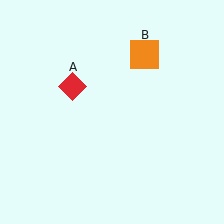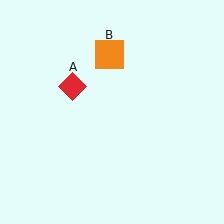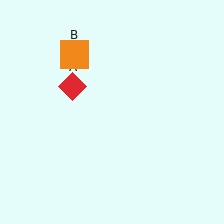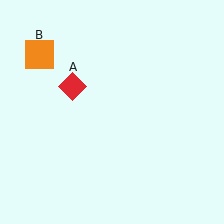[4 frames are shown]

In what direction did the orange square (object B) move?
The orange square (object B) moved left.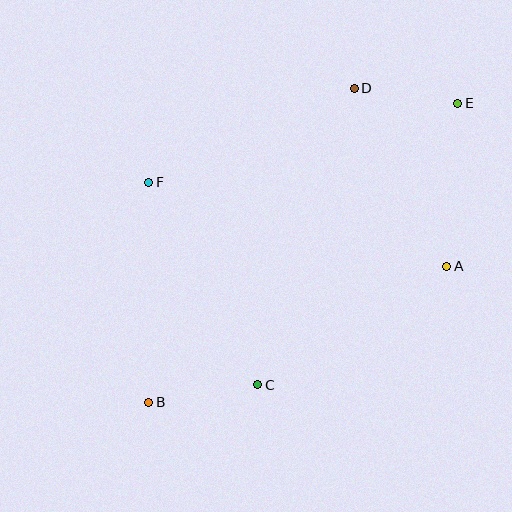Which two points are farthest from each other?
Points B and E are farthest from each other.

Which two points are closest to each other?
Points D and E are closest to each other.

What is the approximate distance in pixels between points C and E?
The distance between C and E is approximately 345 pixels.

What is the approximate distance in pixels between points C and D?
The distance between C and D is approximately 312 pixels.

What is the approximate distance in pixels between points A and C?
The distance between A and C is approximately 223 pixels.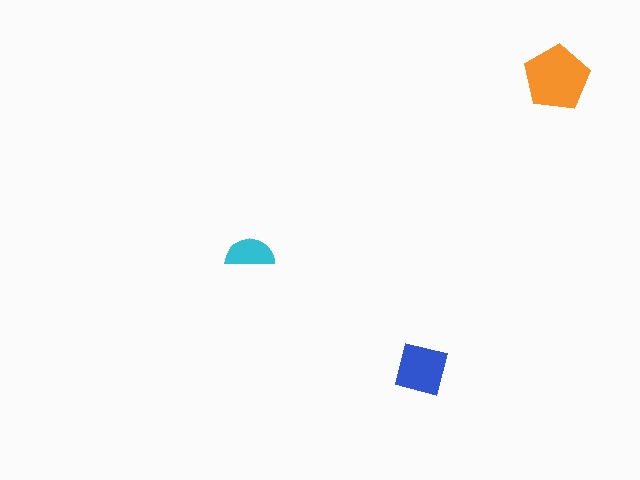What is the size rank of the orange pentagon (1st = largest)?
1st.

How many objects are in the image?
There are 3 objects in the image.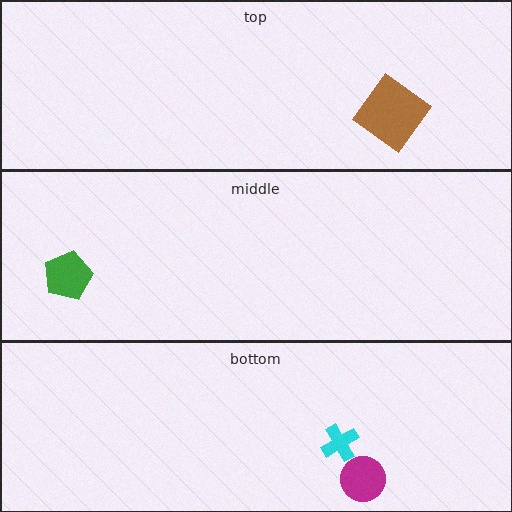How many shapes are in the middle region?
1.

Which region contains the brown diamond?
The top region.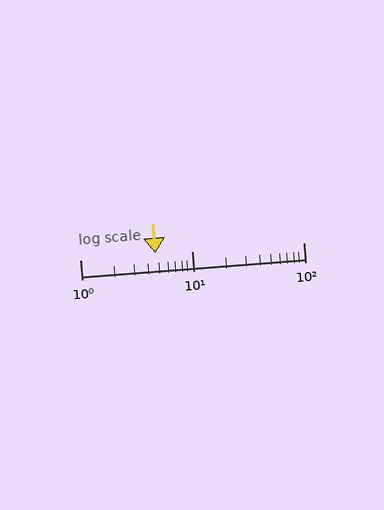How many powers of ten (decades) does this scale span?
The scale spans 2 decades, from 1 to 100.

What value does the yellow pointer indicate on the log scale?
The pointer indicates approximately 4.7.